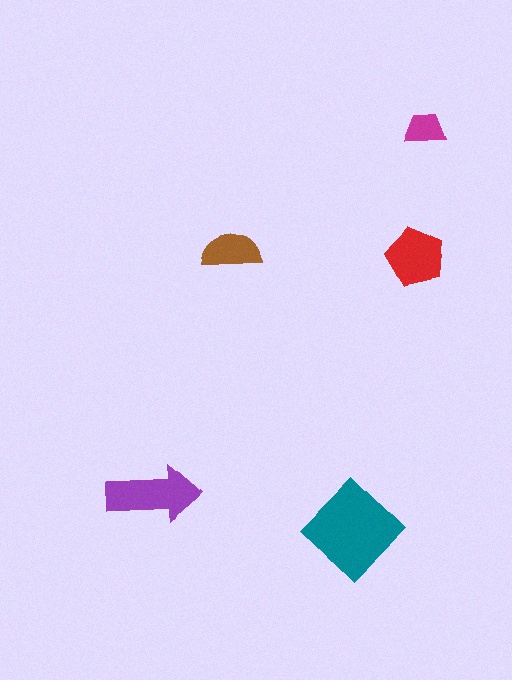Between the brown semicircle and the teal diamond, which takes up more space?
The teal diamond.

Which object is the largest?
The teal diamond.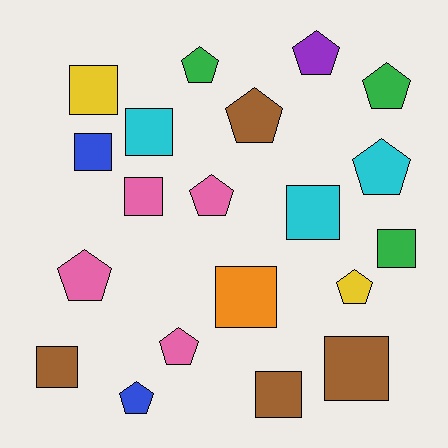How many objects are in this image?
There are 20 objects.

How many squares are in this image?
There are 10 squares.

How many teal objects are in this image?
There are no teal objects.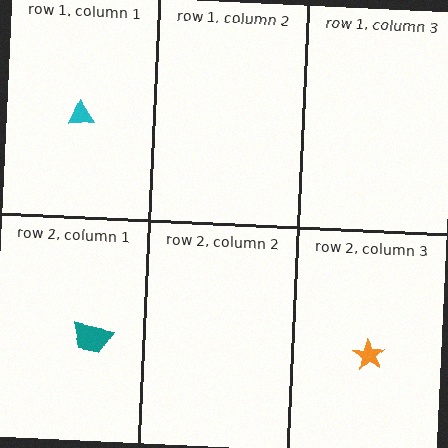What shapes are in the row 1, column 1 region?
The cyan triangle.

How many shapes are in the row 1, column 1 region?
1.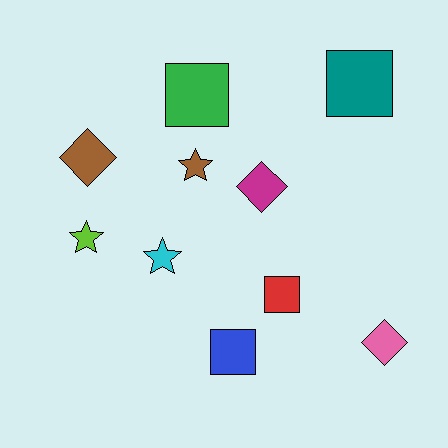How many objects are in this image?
There are 10 objects.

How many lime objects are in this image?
There is 1 lime object.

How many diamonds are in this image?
There are 3 diamonds.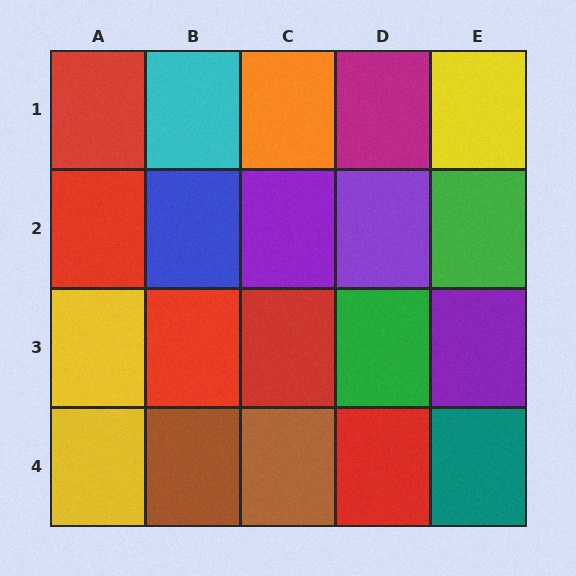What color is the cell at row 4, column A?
Yellow.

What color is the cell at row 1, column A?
Red.